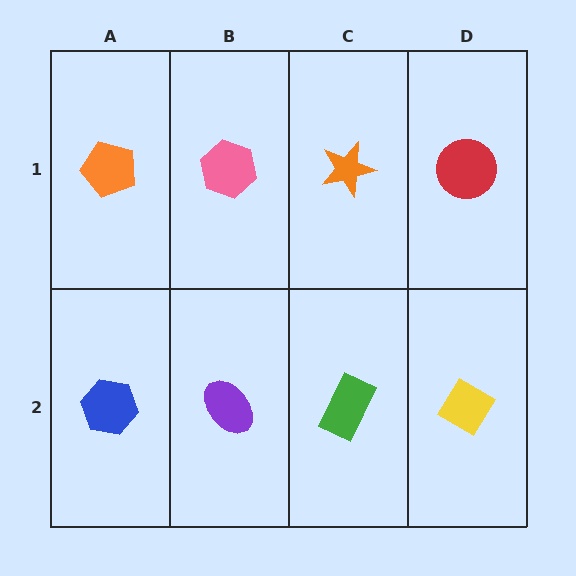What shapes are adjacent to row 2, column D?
A red circle (row 1, column D), a green rectangle (row 2, column C).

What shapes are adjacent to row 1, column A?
A blue hexagon (row 2, column A), a pink hexagon (row 1, column B).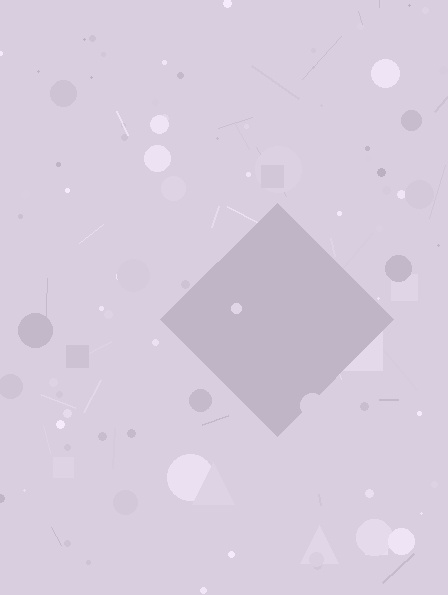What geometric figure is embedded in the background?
A diamond is embedded in the background.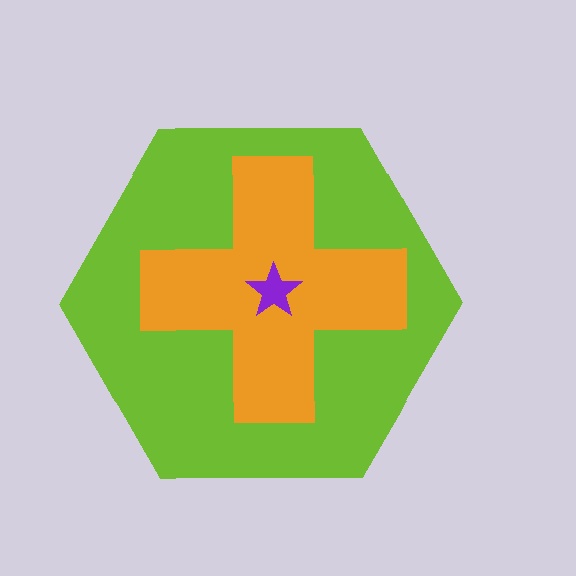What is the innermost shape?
The purple star.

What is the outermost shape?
The lime hexagon.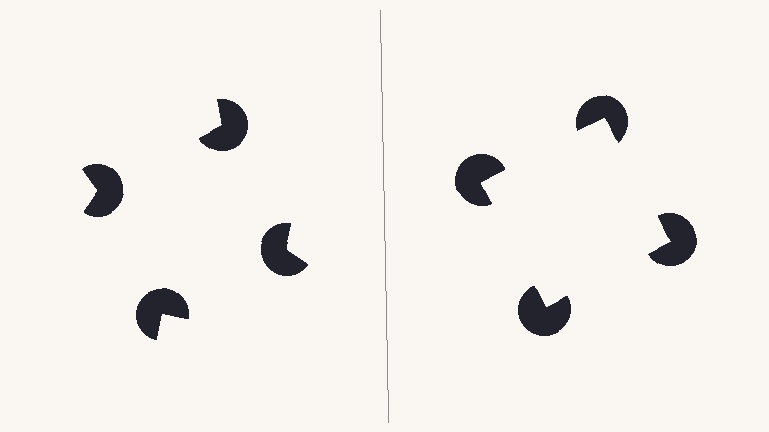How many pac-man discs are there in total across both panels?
8 — 4 on each side.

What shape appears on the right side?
An illusory square.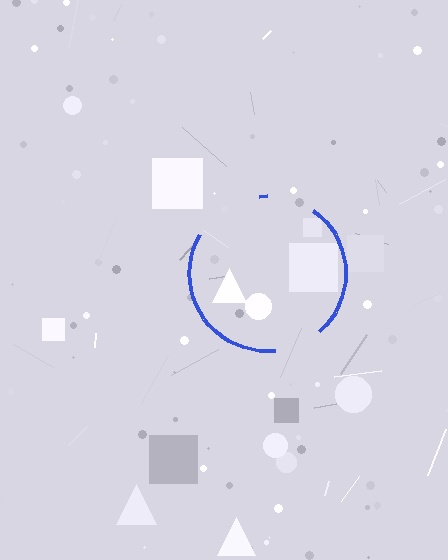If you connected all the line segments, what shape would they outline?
They would outline a circle.